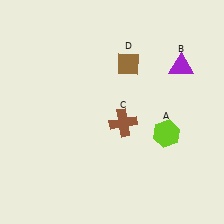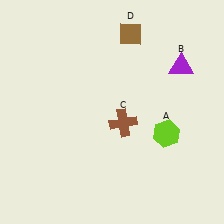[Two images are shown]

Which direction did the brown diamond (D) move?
The brown diamond (D) moved up.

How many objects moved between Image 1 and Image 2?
1 object moved between the two images.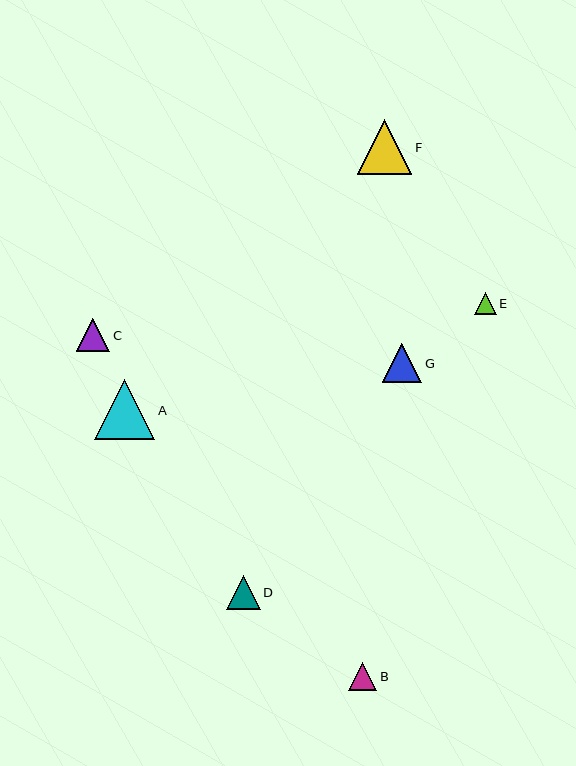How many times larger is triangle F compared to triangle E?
Triangle F is approximately 2.5 times the size of triangle E.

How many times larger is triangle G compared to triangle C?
Triangle G is approximately 1.2 times the size of triangle C.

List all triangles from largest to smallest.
From largest to smallest: A, F, G, D, C, B, E.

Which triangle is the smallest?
Triangle E is the smallest with a size of approximately 22 pixels.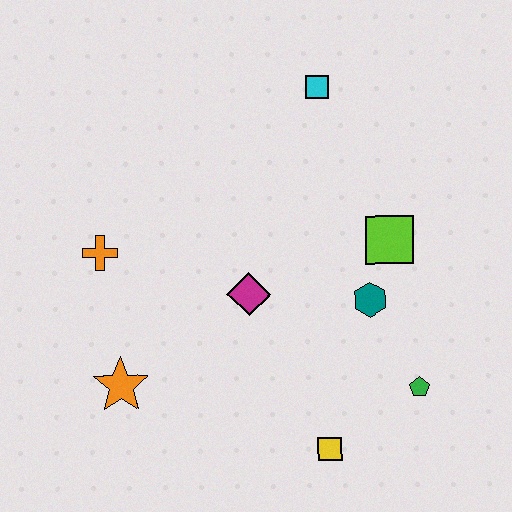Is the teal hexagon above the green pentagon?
Yes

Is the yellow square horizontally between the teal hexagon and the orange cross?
Yes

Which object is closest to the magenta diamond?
The teal hexagon is closest to the magenta diamond.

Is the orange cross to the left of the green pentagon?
Yes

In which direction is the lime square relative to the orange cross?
The lime square is to the right of the orange cross.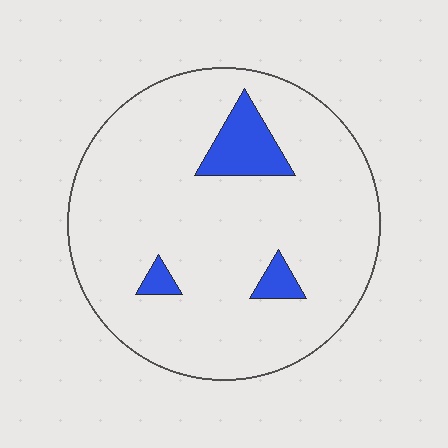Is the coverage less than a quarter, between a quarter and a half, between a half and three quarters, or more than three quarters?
Less than a quarter.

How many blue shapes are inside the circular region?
3.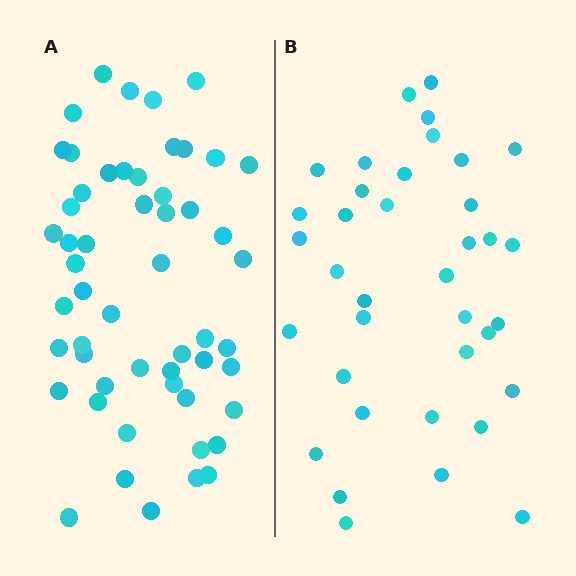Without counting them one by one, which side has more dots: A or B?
Region A (the left region) has more dots.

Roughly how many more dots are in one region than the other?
Region A has approximately 15 more dots than region B.